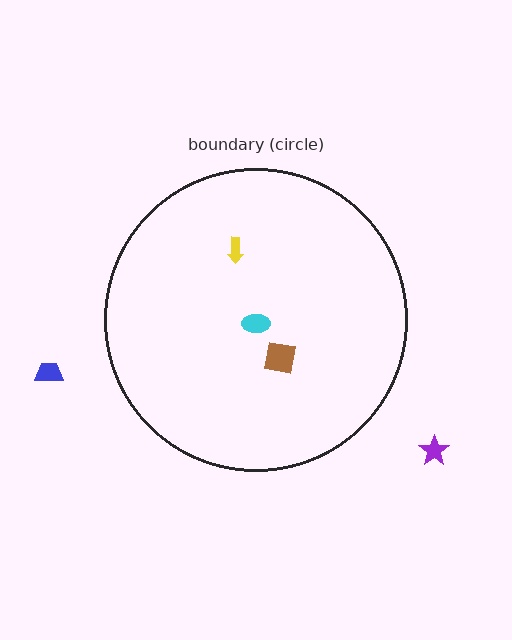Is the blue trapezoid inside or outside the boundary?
Outside.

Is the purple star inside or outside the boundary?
Outside.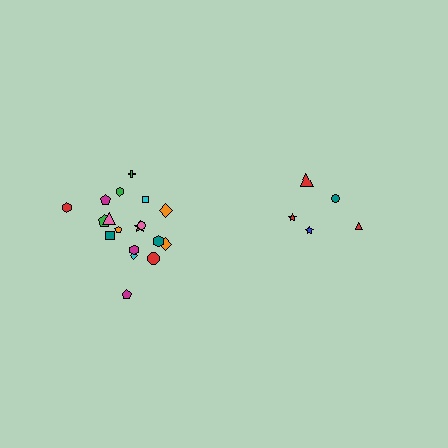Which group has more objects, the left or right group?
The left group.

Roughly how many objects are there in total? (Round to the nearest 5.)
Roughly 25 objects in total.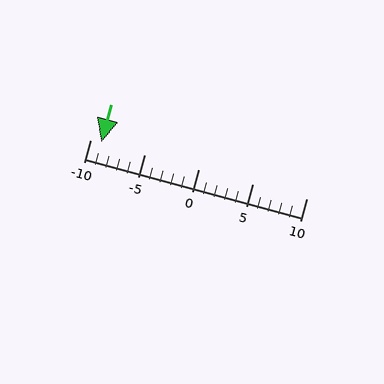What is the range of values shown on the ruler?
The ruler shows values from -10 to 10.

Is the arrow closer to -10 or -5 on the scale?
The arrow is closer to -10.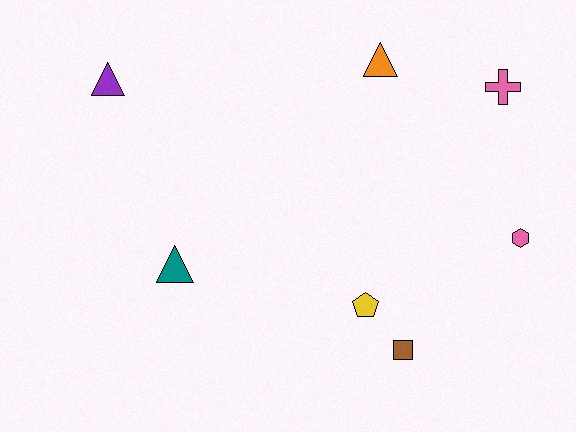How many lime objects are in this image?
There are no lime objects.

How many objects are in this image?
There are 7 objects.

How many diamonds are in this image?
There are no diamonds.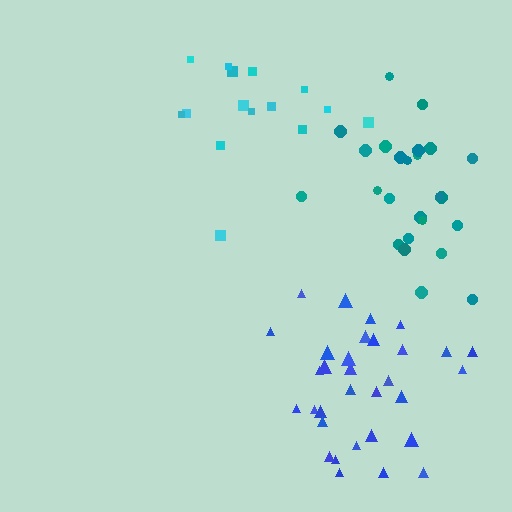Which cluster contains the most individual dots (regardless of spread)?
Blue (32).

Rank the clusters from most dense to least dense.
blue, teal, cyan.